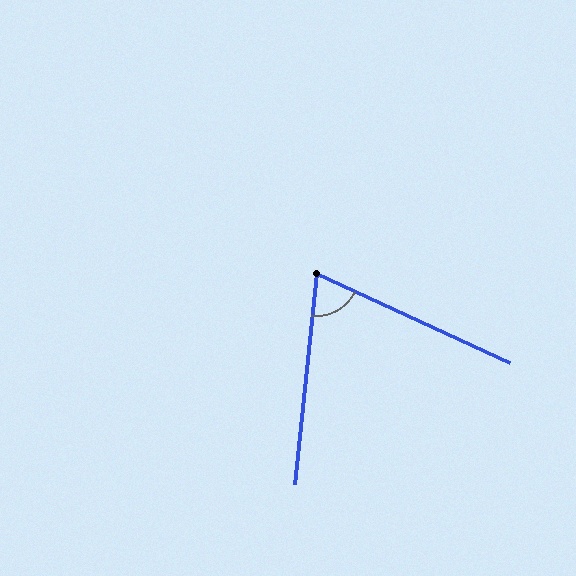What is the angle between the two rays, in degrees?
Approximately 71 degrees.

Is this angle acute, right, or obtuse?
It is acute.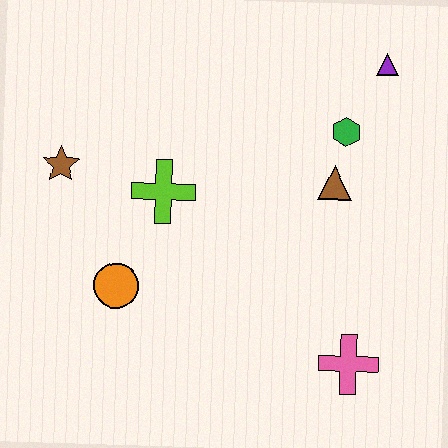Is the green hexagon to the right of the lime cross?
Yes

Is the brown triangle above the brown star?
No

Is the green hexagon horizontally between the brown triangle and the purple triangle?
Yes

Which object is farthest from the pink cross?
The brown star is farthest from the pink cross.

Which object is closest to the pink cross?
The brown triangle is closest to the pink cross.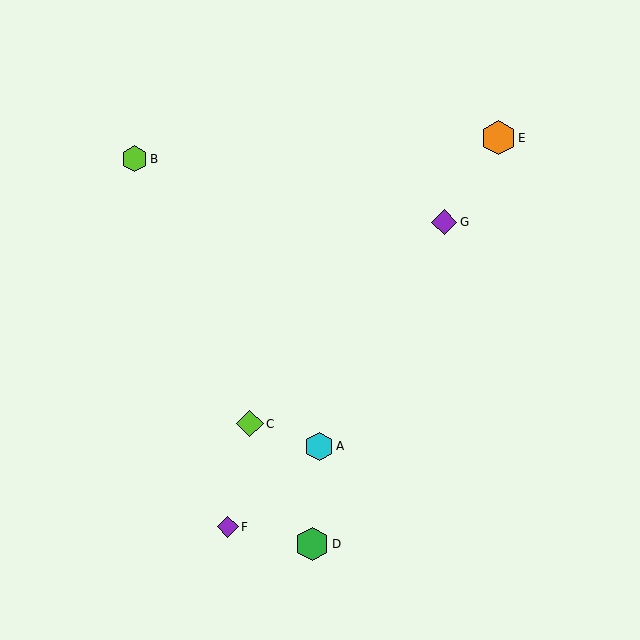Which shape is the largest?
The orange hexagon (labeled E) is the largest.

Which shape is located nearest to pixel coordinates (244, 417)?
The lime diamond (labeled C) at (250, 424) is nearest to that location.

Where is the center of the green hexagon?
The center of the green hexagon is at (312, 544).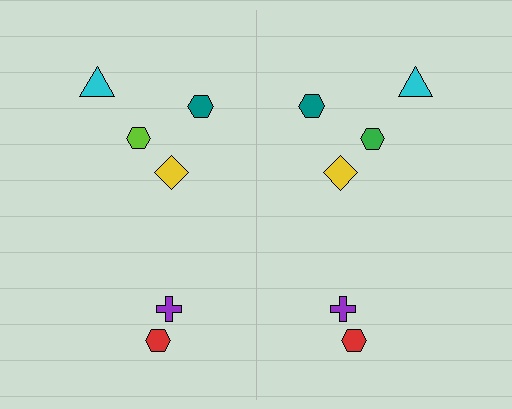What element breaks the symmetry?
The green hexagon on the right side breaks the symmetry — its mirror counterpart is lime.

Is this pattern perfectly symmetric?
No, the pattern is not perfectly symmetric. The green hexagon on the right side breaks the symmetry — its mirror counterpart is lime.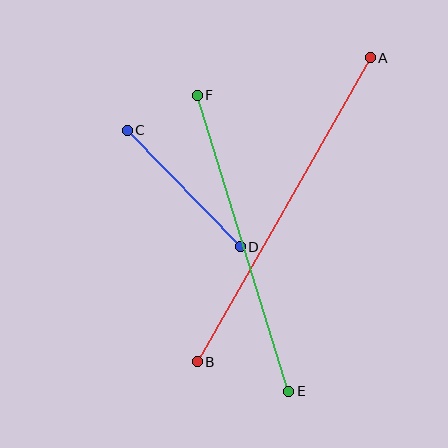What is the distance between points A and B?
The distance is approximately 350 pixels.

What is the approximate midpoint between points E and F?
The midpoint is at approximately (243, 243) pixels.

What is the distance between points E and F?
The distance is approximately 310 pixels.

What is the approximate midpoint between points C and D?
The midpoint is at approximately (184, 189) pixels.